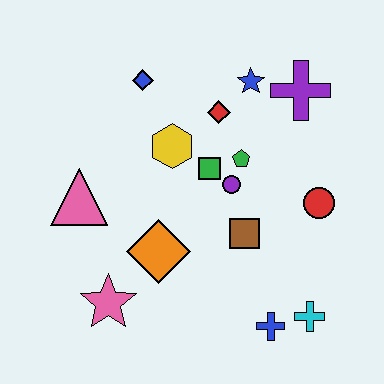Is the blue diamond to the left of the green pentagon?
Yes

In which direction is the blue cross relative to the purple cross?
The blue cross is below the purple cross.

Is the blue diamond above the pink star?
Yes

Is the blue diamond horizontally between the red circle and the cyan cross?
No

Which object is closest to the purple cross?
The blue star is closest to the purple cross.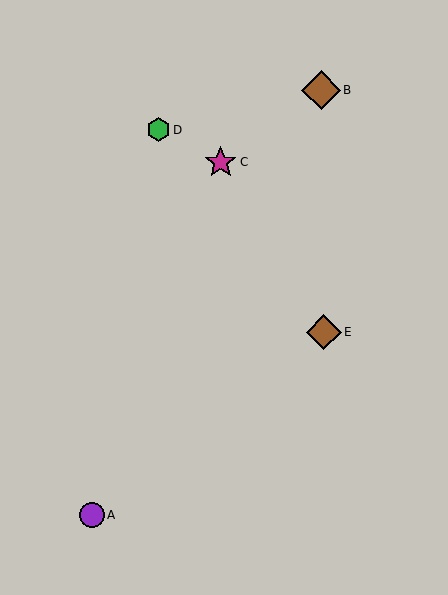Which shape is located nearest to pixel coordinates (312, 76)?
The brown diamond (labeled B) at (321, 90) is nearest to that location.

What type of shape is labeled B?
Shape B is a brown diamond.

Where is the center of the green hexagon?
The center of the green hexagon is at (158, 130).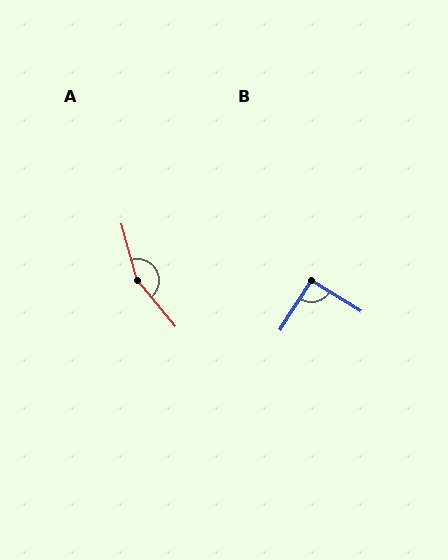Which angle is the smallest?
B, at approximately 91 degrees.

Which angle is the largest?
A, at approximately 156 degrees.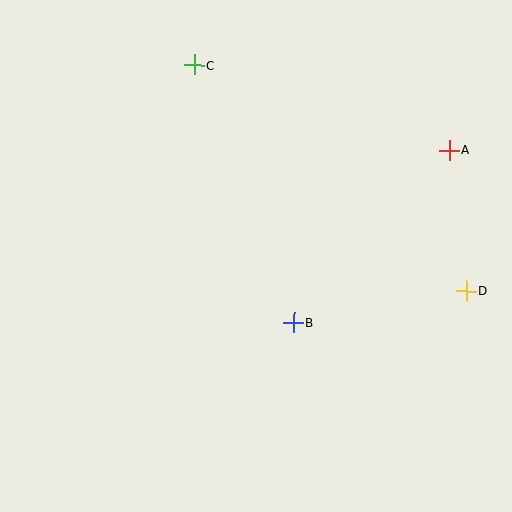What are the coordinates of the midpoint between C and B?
The midpoint between C and B is at (244, 194).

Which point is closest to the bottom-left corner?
Point B is closest to the bottom-left corner.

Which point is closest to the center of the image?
Point B at (293, 323) is closest to the center.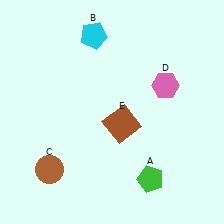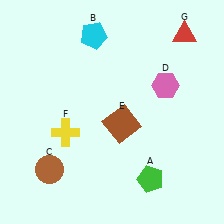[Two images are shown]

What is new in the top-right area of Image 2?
A red triangle (G) was added in the top-right area of Image 2.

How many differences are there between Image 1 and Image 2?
There are 2 differences between the two images.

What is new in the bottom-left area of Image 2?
A yellow cross (F) was added in the bottom-left area of Image 2.